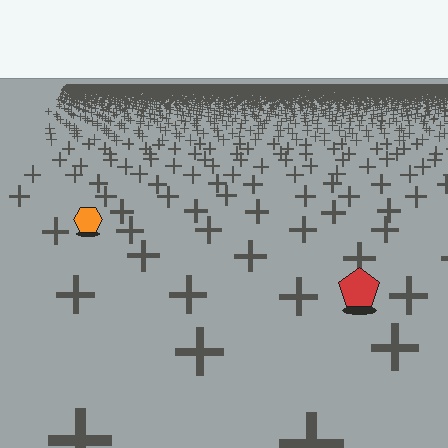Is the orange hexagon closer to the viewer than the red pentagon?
No. The red pentagon is closer — you can tell from the texture gradient: the ground texture is coarser near it.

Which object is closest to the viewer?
The red pentagon is closest. The texture marks near it are larger and more spread out.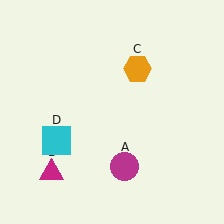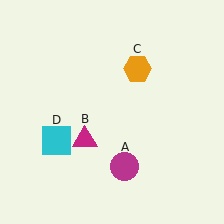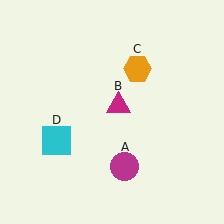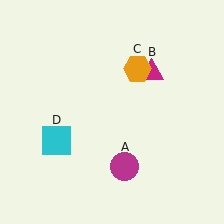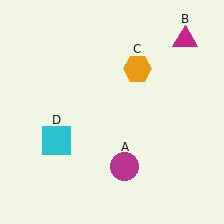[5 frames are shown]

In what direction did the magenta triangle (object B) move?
The magenta triangle (object B) moved up and to the right.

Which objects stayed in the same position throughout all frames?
Magenta circle (object A) and orange hexagon (object C) and cyan square (object D) remained stationary.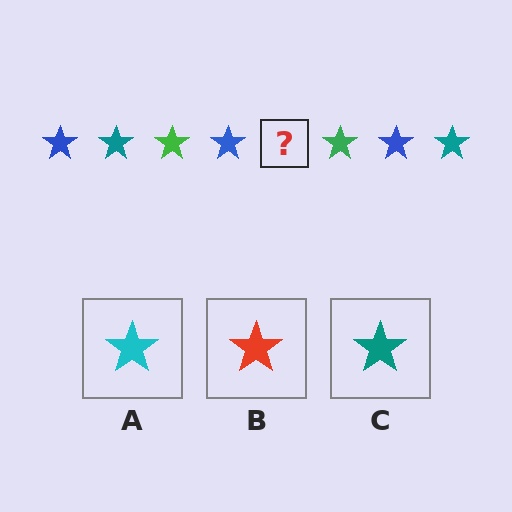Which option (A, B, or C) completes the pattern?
C.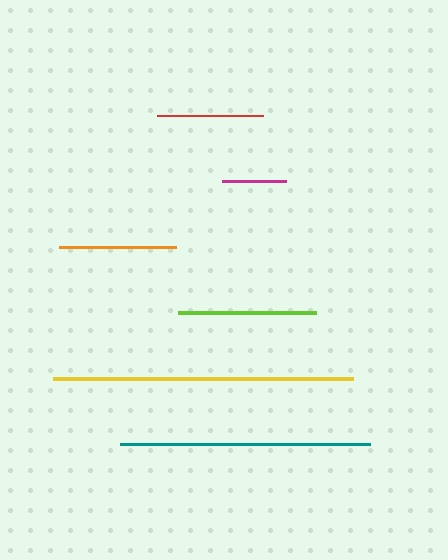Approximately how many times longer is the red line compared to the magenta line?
The red line is approximately 1.7 times the length of the magenta line.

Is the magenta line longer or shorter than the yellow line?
The yellow line is longer than the magenta line.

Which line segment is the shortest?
The magenta line is the shortest at approximately 64 pixels.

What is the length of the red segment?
The red segment is approximately 106 pixels long.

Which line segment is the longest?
The yellow line is the longest at approximately 300 pixels.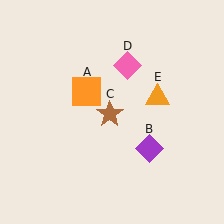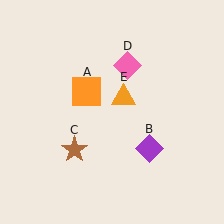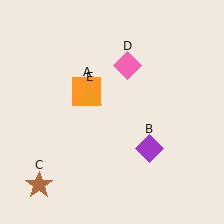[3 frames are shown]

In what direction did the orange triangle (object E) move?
The orange triangle (object E) moved left.